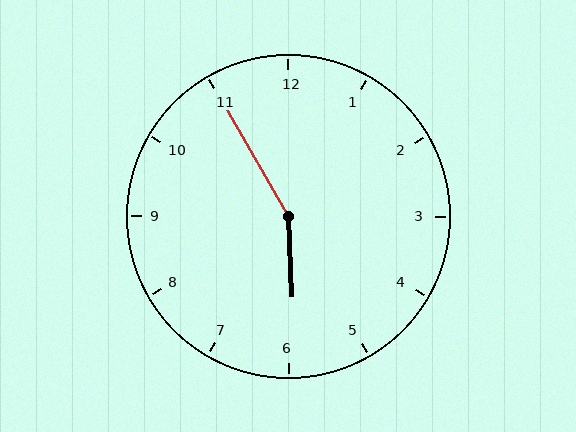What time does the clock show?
5:55.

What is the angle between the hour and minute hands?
Approximately 152 degrees.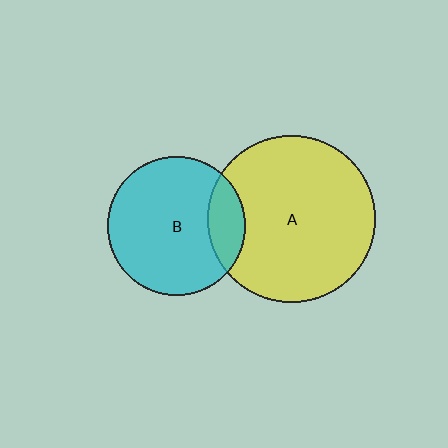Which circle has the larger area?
Circle A (yellow).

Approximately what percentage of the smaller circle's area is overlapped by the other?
Approximately 15%.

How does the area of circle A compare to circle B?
Approximately 1.5 times.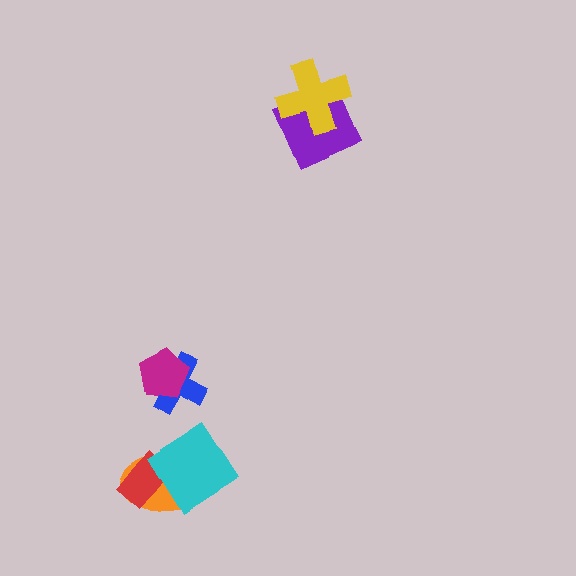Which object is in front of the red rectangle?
The cyan diamond is in front of the red rectangle.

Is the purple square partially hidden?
Yes, it is partially covered by another shape.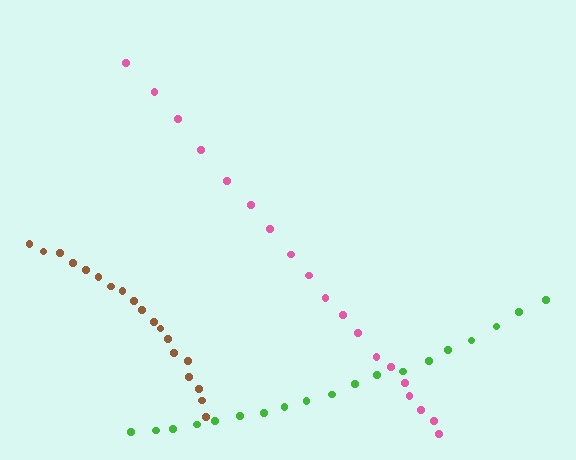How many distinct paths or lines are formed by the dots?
There are 3 distinct paths.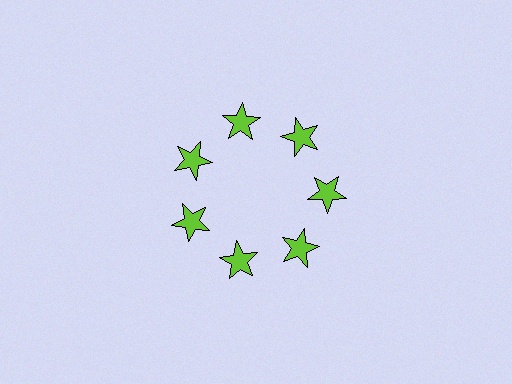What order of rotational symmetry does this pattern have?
This pattern has 7-fold rotational symmetry.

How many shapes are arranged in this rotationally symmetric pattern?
There are 7 shapes, arranged in 7 groups of 1.